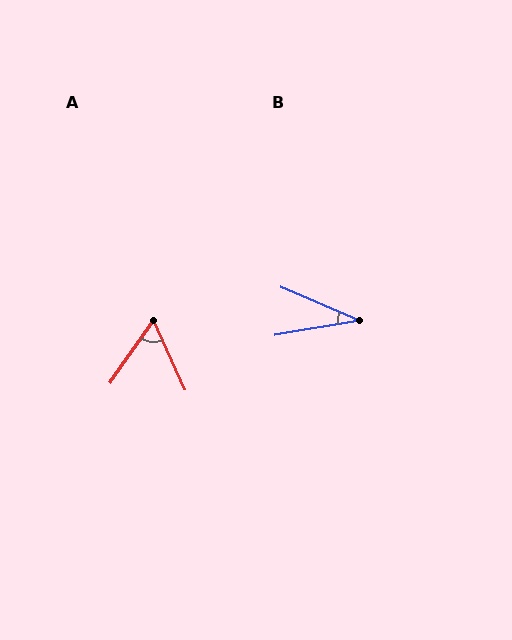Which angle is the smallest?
B, at approximately 32 degrees.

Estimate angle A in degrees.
Approximately 59 degrees.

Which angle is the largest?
A, at approximately 59 degrees.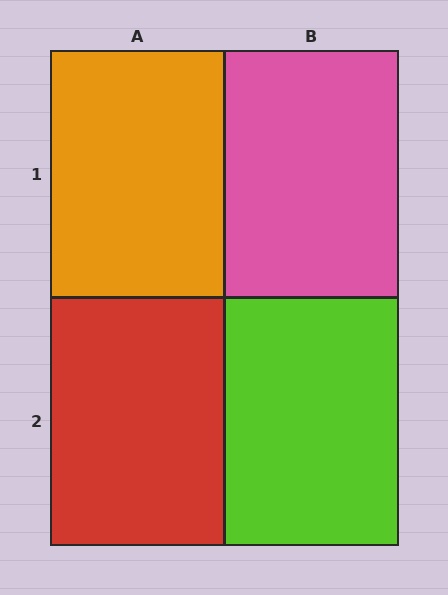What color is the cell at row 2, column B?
Lime.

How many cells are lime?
1 cell is lime.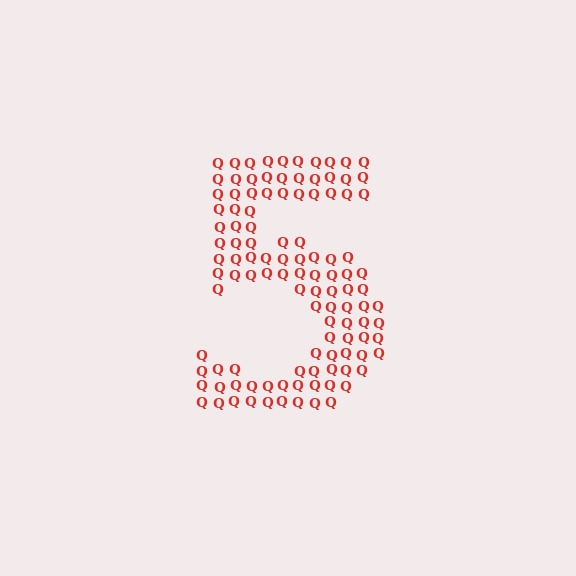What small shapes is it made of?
It is made of small letter Q's.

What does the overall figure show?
The overall figure shows the digit 5.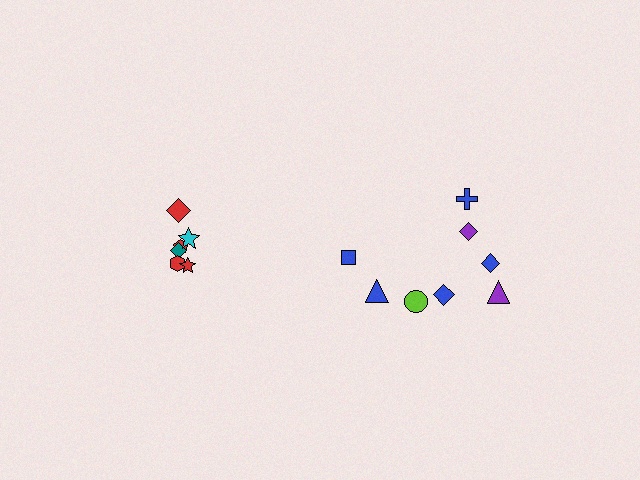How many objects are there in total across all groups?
There are 14 objects.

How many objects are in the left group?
There are 6 objects.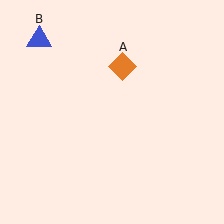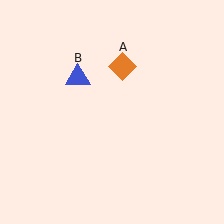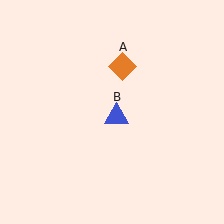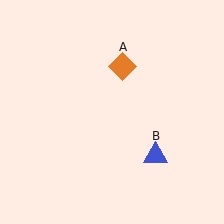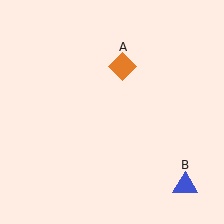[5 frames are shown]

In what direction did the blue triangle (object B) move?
The blue triangle (object B) moved down and to the right.